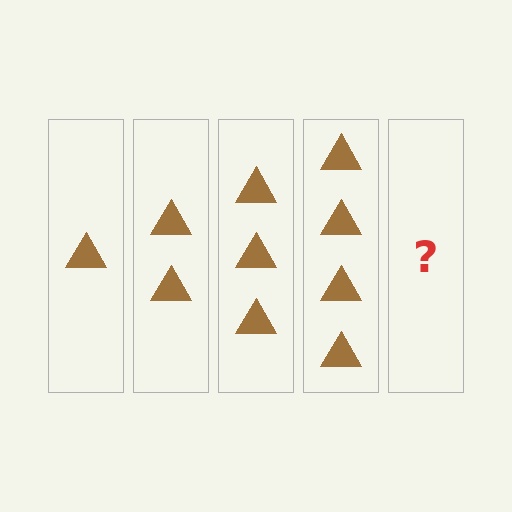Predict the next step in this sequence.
The next step is 5 triangles.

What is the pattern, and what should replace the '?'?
The pattern is that each step adds one more triangle. The '?' should be 5 triangles.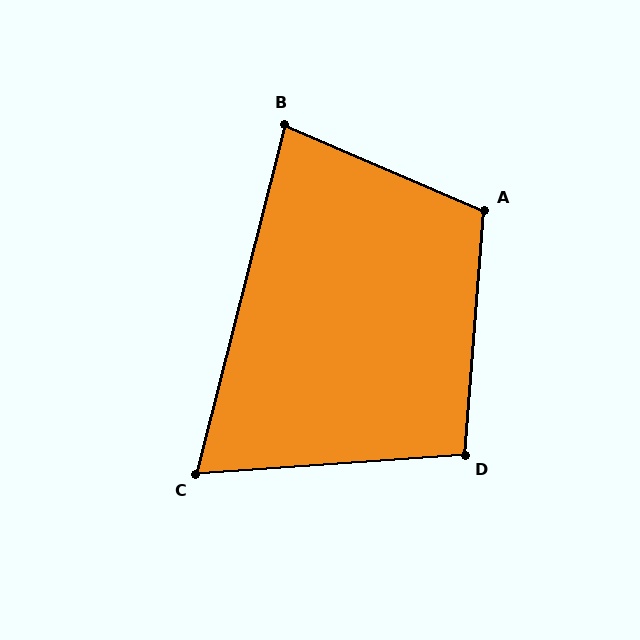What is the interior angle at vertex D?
Approximately 99 degrees (obtuse).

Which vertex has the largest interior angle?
A, at approximately 108 degrees.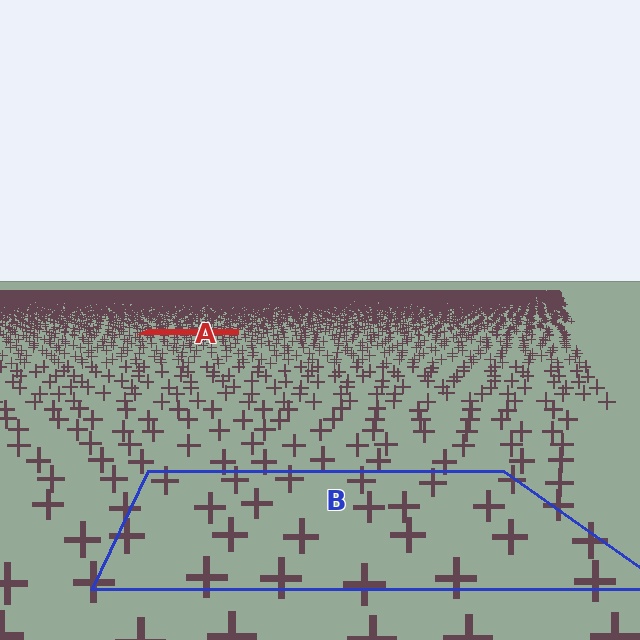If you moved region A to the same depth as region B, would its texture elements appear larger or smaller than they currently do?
They would appear larger. At a closer depth, the same texture elements are projected at a bigger on-screen size.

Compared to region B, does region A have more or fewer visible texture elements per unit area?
Region A has more texture elements per unit area — they are packed more densely because it is farther away.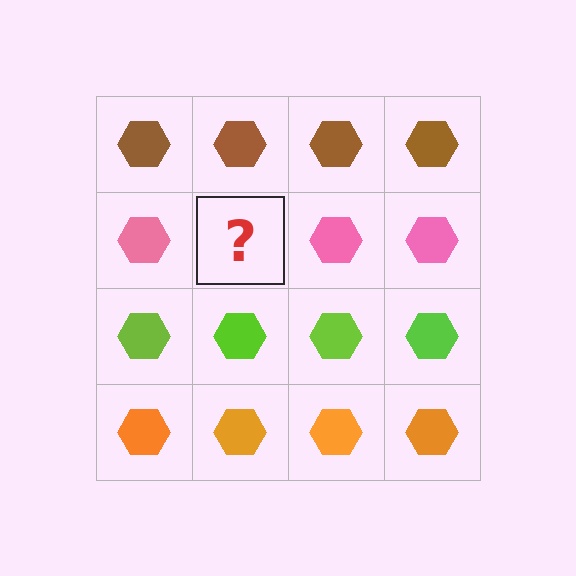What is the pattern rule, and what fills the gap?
The rule is that each row has a consistent color. The gap should be filled with a pink hexagon.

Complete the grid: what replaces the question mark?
The question mark should be replaced with a pink hexagon.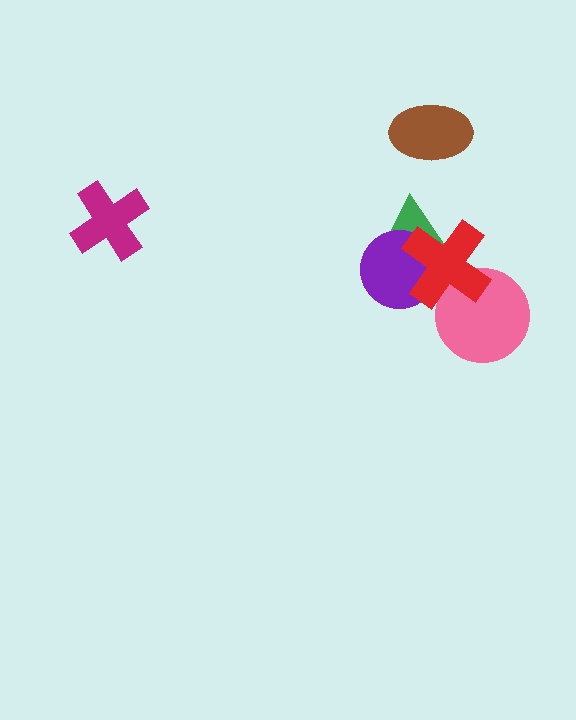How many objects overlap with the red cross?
3 objects overlap with the red cross.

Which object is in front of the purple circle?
The red cross is in front of the purple circle.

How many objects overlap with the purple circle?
2 objects overlap with the purple circle.